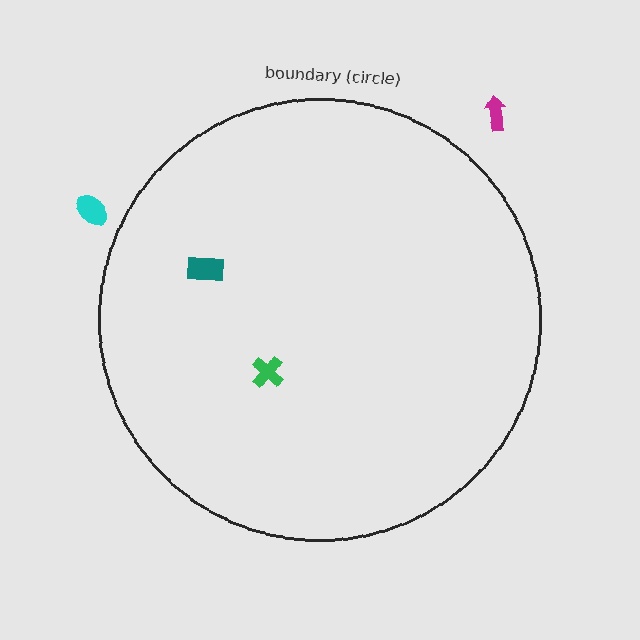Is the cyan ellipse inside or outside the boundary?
Outside.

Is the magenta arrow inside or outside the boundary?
Outside.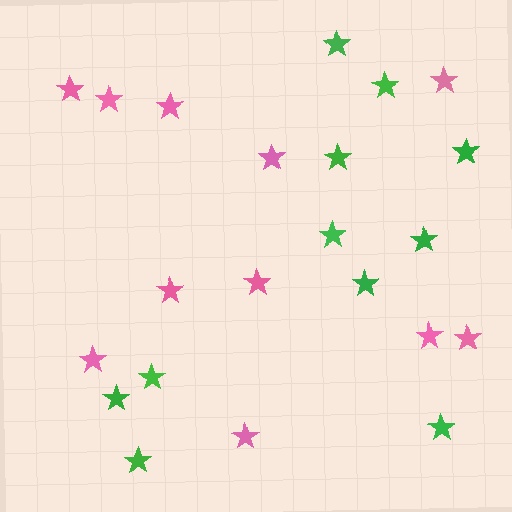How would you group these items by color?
There are 2 groups: one group of green stars (11) and one group of pink stars (11).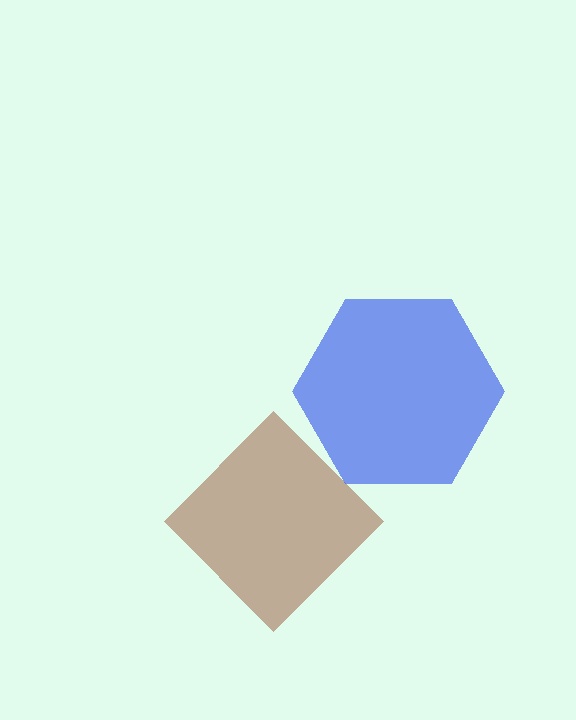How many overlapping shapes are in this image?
There are 2 overlapping shapes in the image.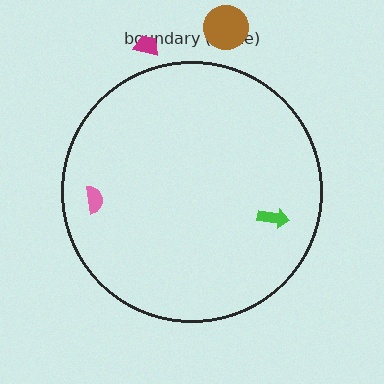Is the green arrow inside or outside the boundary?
Inside.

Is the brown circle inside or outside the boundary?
Outside.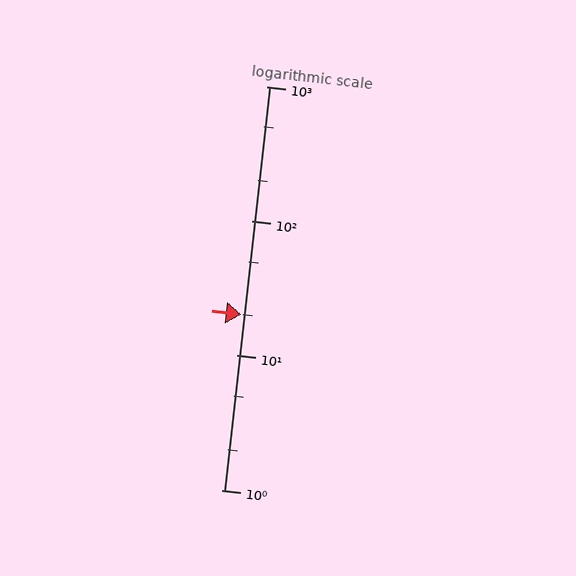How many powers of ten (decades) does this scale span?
The scale spans 3 decades, from 1 to 1000.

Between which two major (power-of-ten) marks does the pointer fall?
The pointer is between 10 and 100.